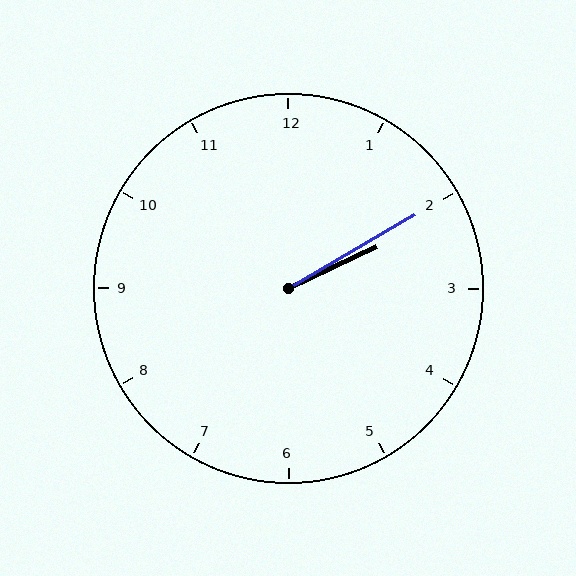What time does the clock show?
2:10.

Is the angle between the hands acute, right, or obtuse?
It is acute.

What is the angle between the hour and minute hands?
Approximately 5 degrees.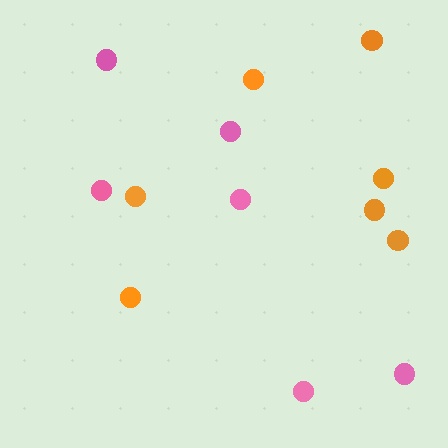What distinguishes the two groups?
There are 2 groups: one group of pink circles (6) and one group of orange circles (7).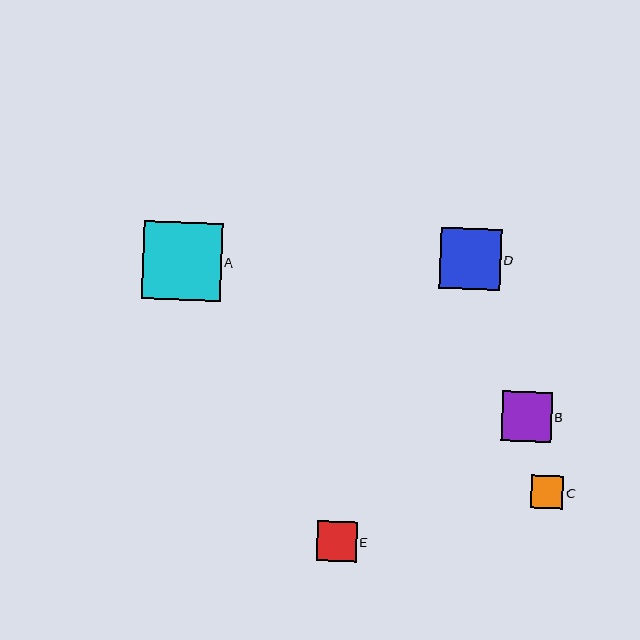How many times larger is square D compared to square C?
Square D is approximately 1.9 times the size of square C.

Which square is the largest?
Square A is the largest with a size of approximately 79 pixels.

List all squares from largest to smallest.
From largest to smallest: A, D, B, E, C.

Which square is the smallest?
Square C is the smallest with a size of approximately 32 pixels.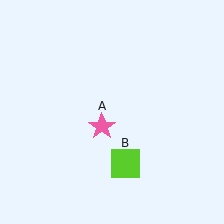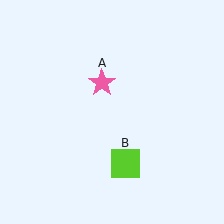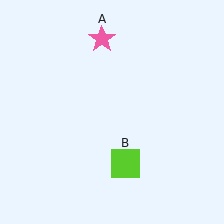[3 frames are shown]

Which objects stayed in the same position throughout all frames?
Lime square (object B) remained stationary.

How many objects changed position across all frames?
1 object changed position: pink star (object A).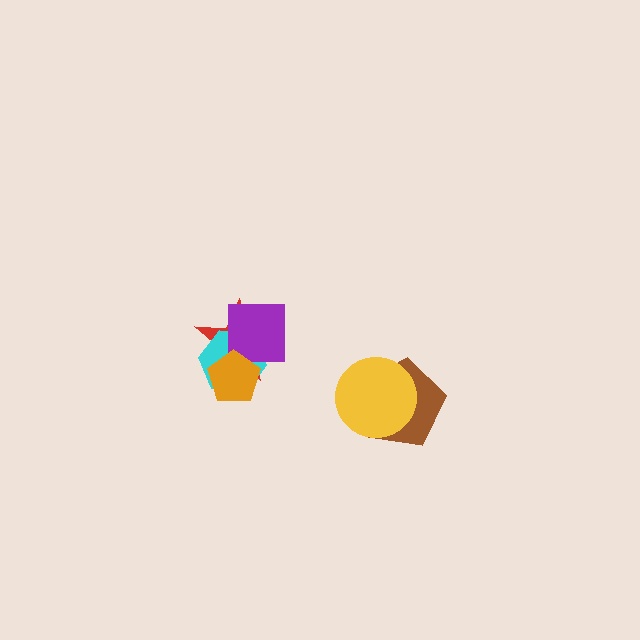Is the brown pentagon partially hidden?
Yes, it is partially covered by another shape.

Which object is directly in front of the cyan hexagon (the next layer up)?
The purple square is directly in front of the cyan hexagon.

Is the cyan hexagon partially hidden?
Yes, it is partially covered by another shape.